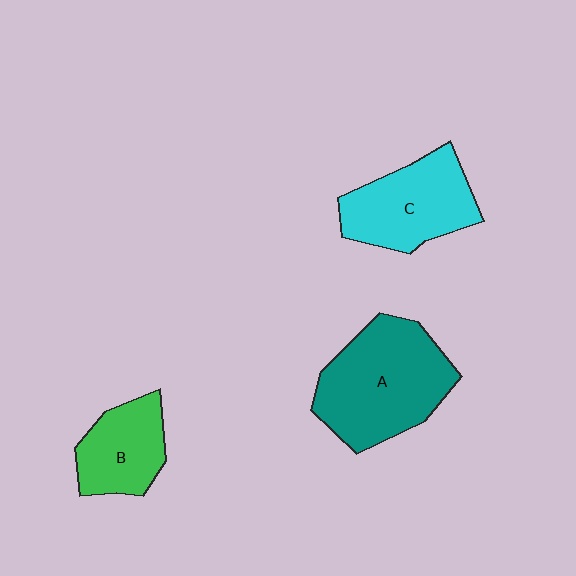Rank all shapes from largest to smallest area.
From largest to smallest: A (teal), C (cyan), B (green).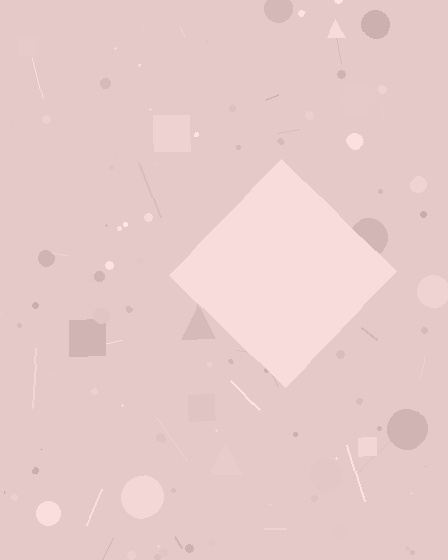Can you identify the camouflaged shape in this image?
The camouflaged shape is a diamond.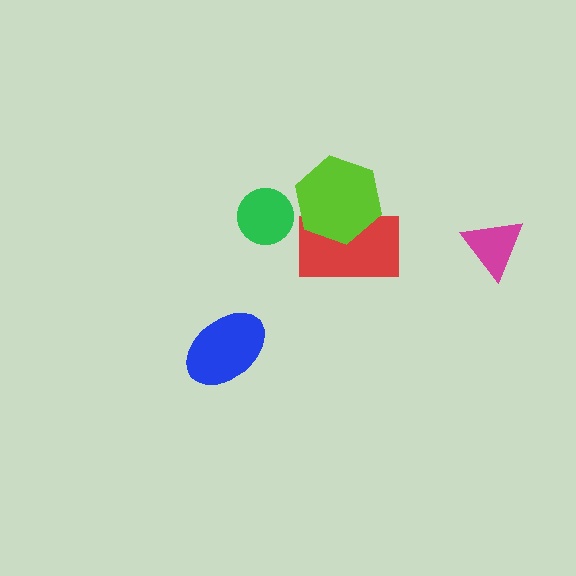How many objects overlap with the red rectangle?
1 object overlaps with the red rectangle.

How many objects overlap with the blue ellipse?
0 objects overlap with the blue ellipse.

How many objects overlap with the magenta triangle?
0 objects overlap with the magenta triangle.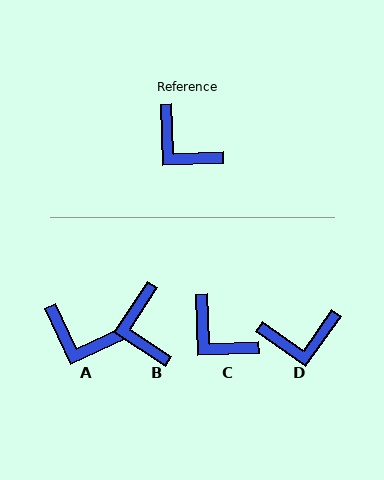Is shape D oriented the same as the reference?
No, it is off by about 53 degrees.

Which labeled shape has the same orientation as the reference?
C.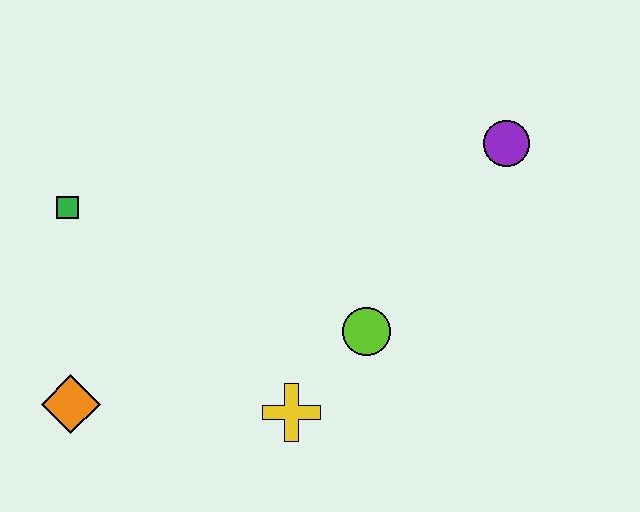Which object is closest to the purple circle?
The lime circle is closest to the purple circle.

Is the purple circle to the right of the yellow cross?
Yes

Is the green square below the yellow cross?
No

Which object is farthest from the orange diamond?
The purple circle is farthest from the orange diamond.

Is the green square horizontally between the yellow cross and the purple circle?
No